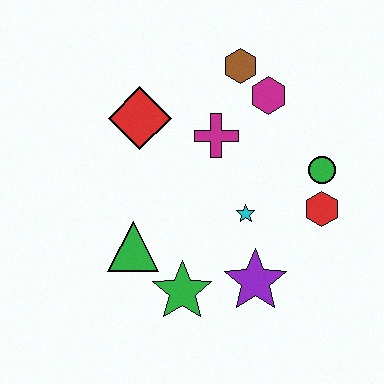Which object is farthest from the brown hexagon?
The green star is farthest from the brown hexagon.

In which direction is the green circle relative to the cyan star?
The green circle is to the right of the cyan star.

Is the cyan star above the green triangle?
Yes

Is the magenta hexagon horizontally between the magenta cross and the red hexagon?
Yes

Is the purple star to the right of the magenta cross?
Yes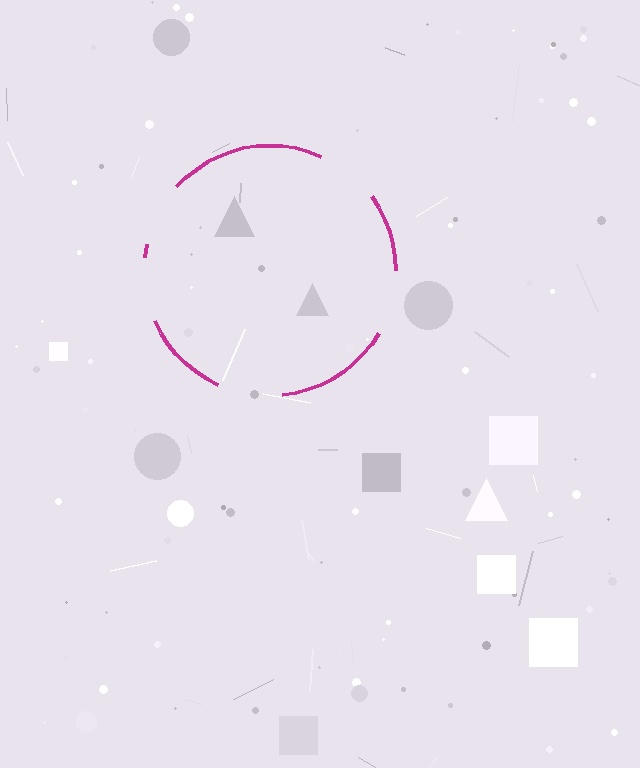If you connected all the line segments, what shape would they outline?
They would outline a circle.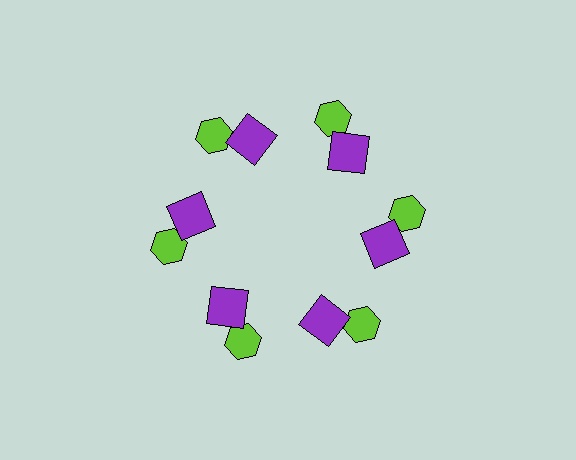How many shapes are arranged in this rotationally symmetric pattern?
There are 12 shapes, arranged in 6 groups of 2.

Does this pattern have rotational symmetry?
Yes, this pattern has 6-fold rotational symmetry. It looks the same after rotating 60 degrees around the center.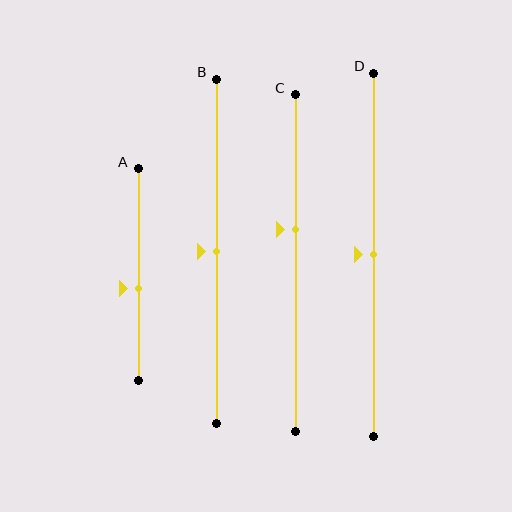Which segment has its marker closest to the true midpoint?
Segment B has its marker closest to the true midpoint.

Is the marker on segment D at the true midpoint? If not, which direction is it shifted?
Yes, the marker on segment D is at the true midpoint.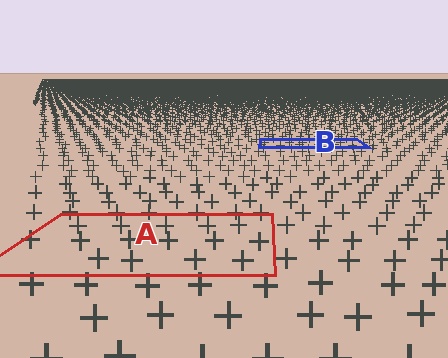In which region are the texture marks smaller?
The texture marks are smaller in region B, because it is farther away.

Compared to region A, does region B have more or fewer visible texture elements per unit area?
Region B has more texture elements per unit area — they are packed more densely because it is farther away.